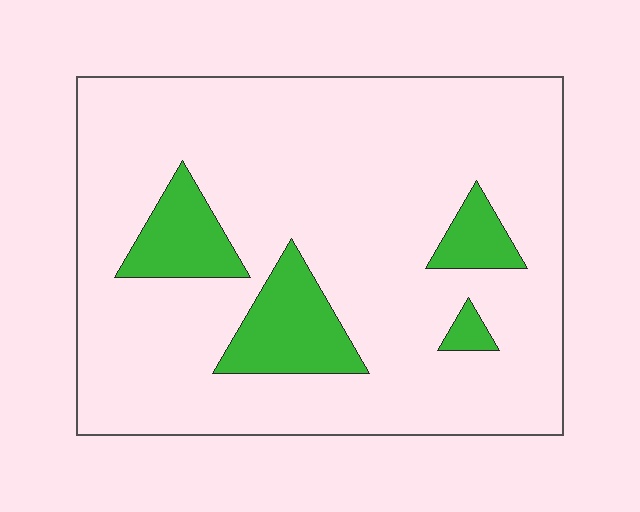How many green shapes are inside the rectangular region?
4.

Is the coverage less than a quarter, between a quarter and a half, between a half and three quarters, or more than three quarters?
Less than a quarter.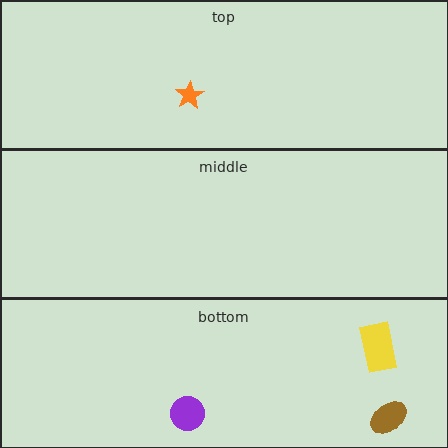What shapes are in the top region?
The orange star.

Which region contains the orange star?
The top region.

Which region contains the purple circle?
The bottom region.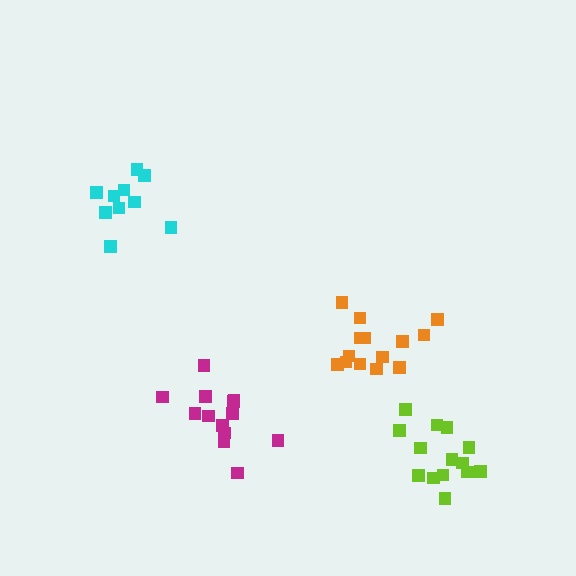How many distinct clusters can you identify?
There are 4 distinct clusters.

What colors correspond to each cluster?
The clusters are colored: cyan, magenta, lime, orange.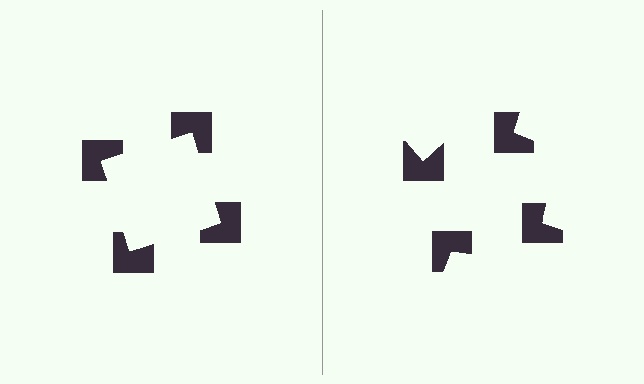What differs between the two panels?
The notched squares are positioned identically on both sides; only the wedge orientations differ. On the left they align to a square; on the right they are misaligned.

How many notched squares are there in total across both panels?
8 — 4 on each side.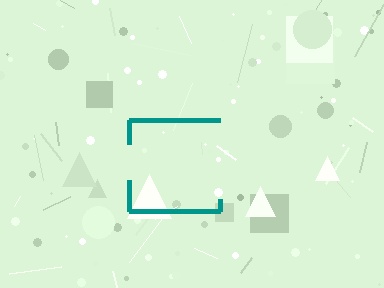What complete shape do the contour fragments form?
The contour fragments form a square.